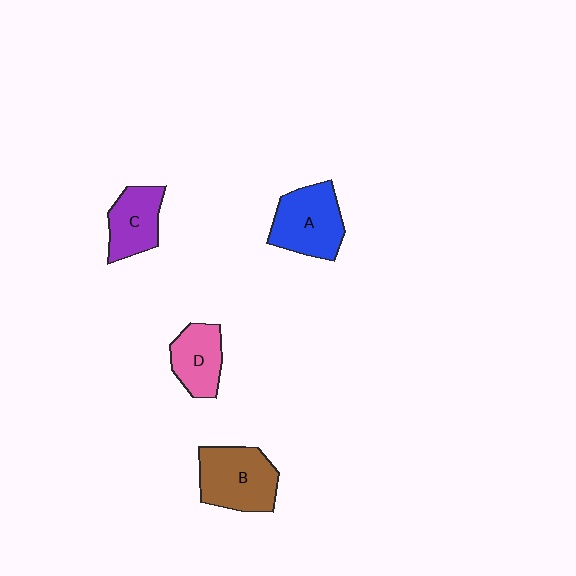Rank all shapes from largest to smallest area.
From largest to smallest: B (brown), A (blue), C (purple), D (pink).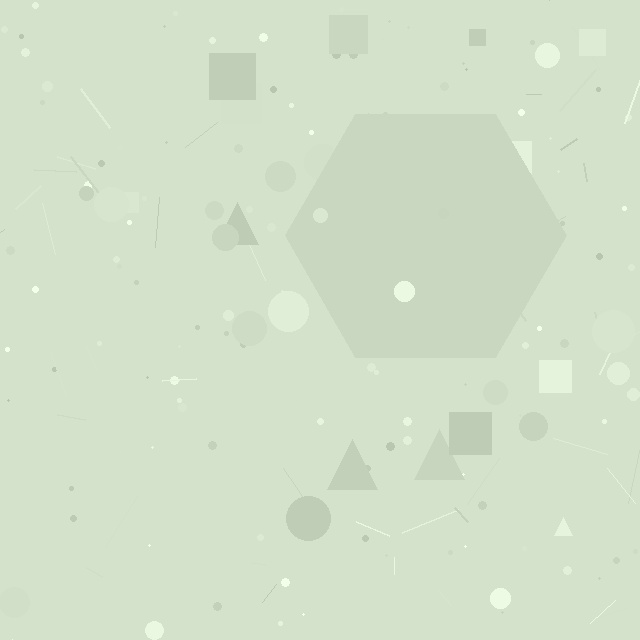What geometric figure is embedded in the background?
A hexagon is embedded in the background.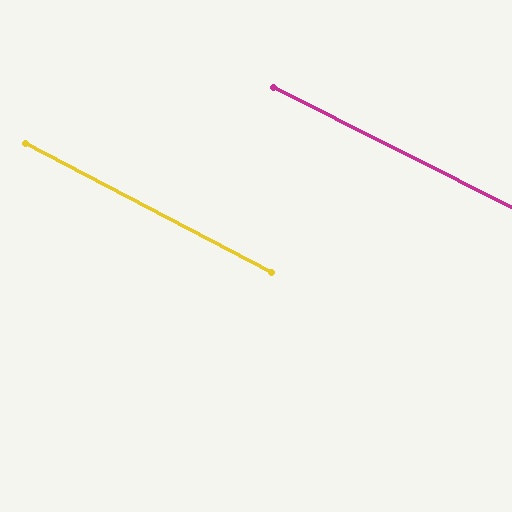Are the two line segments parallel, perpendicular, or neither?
Parallel — their directions differ by only 0.7°.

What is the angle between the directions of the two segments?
Approximately 1 degree.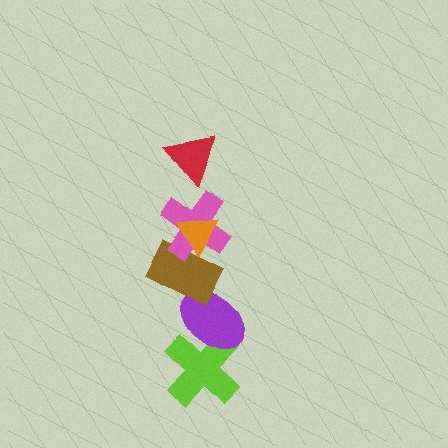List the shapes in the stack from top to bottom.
From top to bottom: the red triangle, the orange triangle, the pink cross, the brown rectangle, the purple ellipse, the lime cross.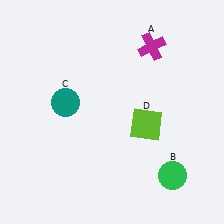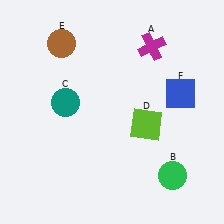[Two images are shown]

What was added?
A brown circle (E), a blue square (F) were added in Image 2.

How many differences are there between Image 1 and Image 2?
There are 2 differences between the two images.